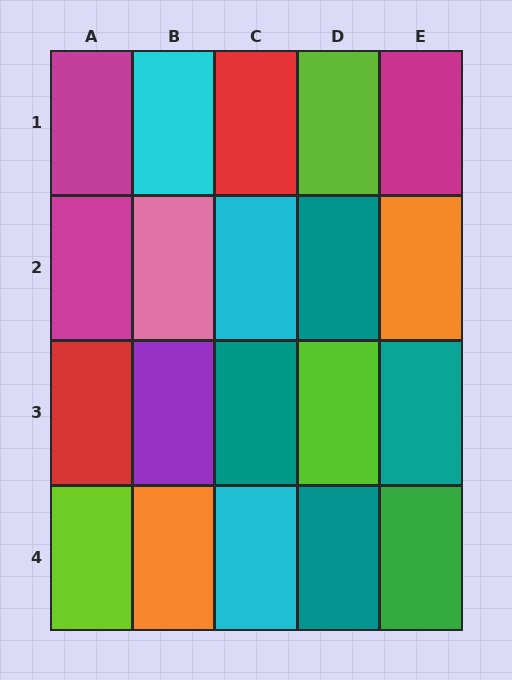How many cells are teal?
4 cells are teal.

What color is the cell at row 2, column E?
Orange.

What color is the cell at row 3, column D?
Lime.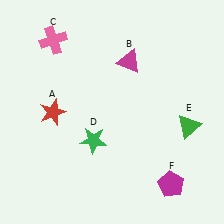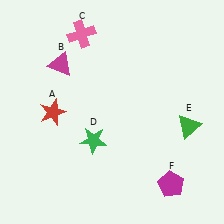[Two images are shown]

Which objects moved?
The objects that moved are: the magenta triangle (B), the pink cross (C).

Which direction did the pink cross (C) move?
The pink cross (C) moved right.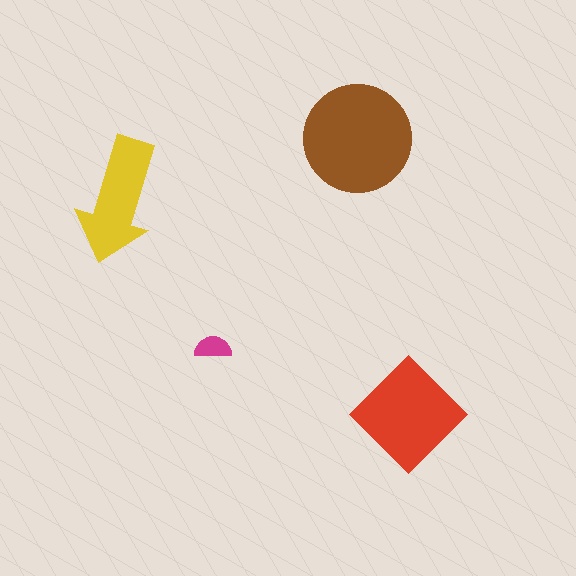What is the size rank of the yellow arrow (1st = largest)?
3rd.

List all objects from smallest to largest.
The magenta semicircle, the yellow arrow, the red diamond, the brown circle.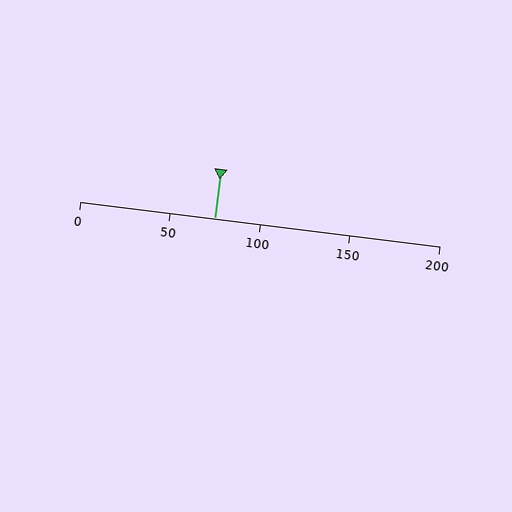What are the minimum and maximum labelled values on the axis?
The axis runs from 0 to 200.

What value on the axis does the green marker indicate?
The marker indicates approximately 75.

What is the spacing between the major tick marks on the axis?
The major ticks are spaced 50 apart.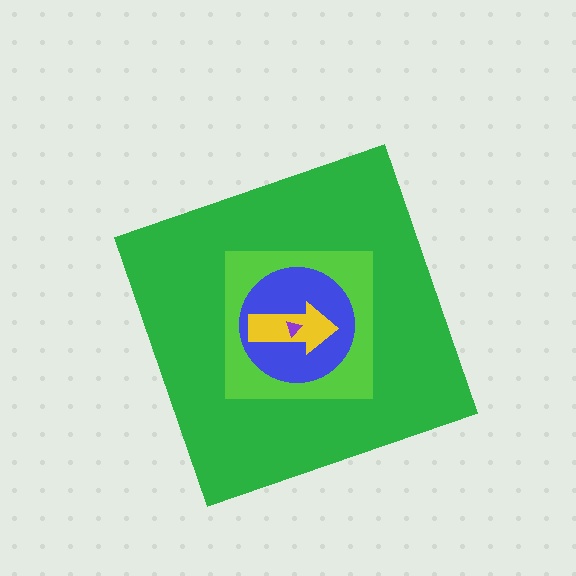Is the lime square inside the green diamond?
Yes.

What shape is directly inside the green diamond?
The lime square.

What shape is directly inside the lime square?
The blue circle.